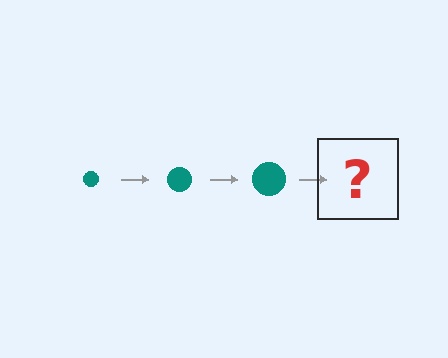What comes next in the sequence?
The next element should be a teal circle, larger than the previous one.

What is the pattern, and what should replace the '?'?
The pattern is that the circle gets progressively larger each step. The '?' should be a teal circle, larger than the previous one.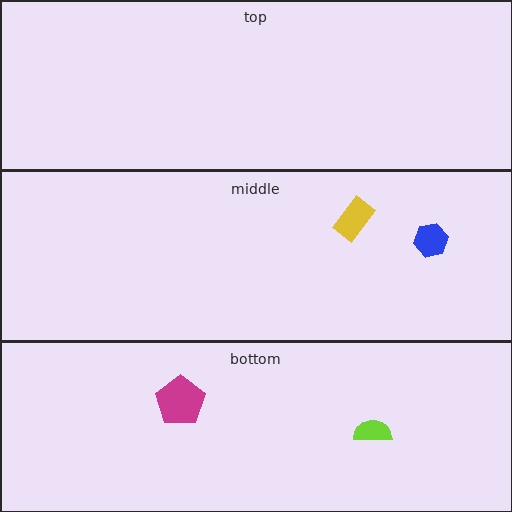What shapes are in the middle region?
The yellow rectangle, the blue hexagon.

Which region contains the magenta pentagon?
The bottom region.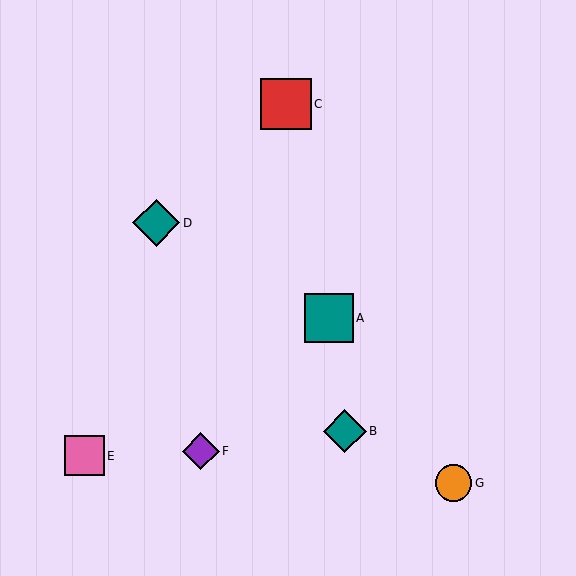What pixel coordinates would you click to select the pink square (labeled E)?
Click at (85, 456) to select the pink square E.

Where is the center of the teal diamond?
The center of the teal diamond is at (156, 223).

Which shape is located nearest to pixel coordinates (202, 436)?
The purple diamond (labeled F) at (201, 451) is nearest to that location.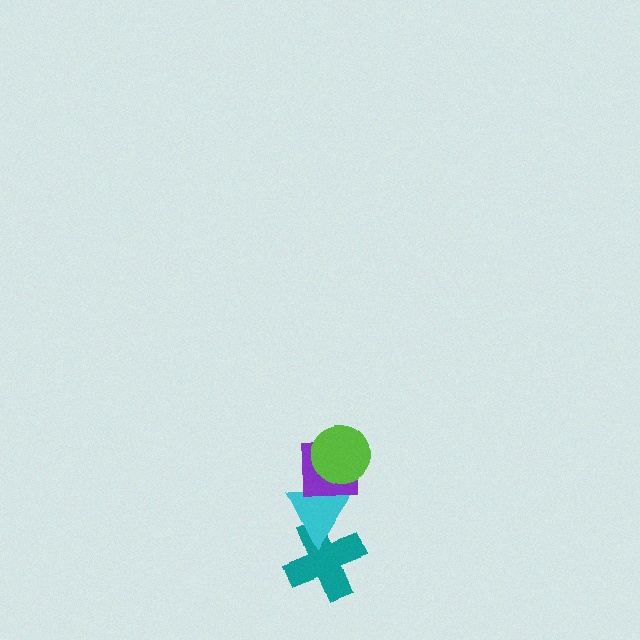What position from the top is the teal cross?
The teal cross is 4th from the top.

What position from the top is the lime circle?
The lime circle is 1st from the top.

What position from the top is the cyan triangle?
The cyan triangle is 3rd from the top.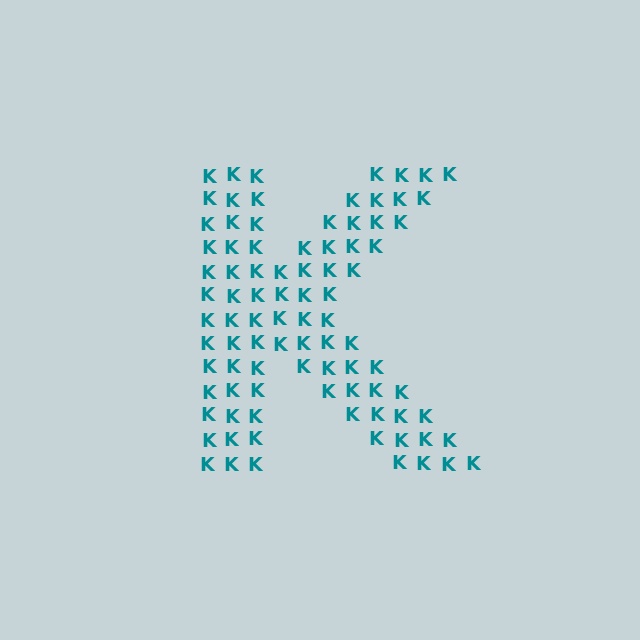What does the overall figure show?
The overall figure shows the letter K.